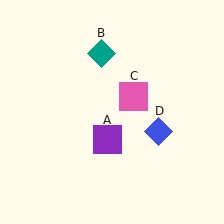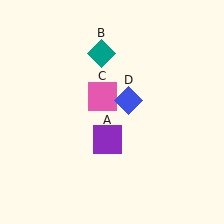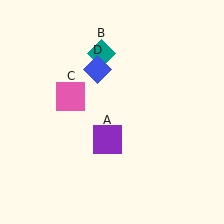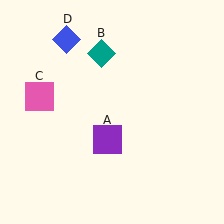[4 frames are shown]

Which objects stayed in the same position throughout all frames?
Purple square (object A) and teal diamond (object B) remained stationary.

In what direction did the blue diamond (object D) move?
The blue diamond (object D) moved up and to the left.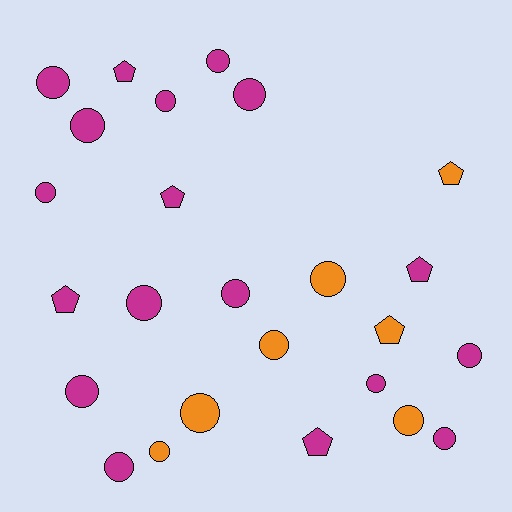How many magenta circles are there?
There are 13 magenta circles.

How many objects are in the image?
There are 25 objects.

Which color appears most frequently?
Magenta, with 18 objects.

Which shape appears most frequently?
Circle, with 18 objects.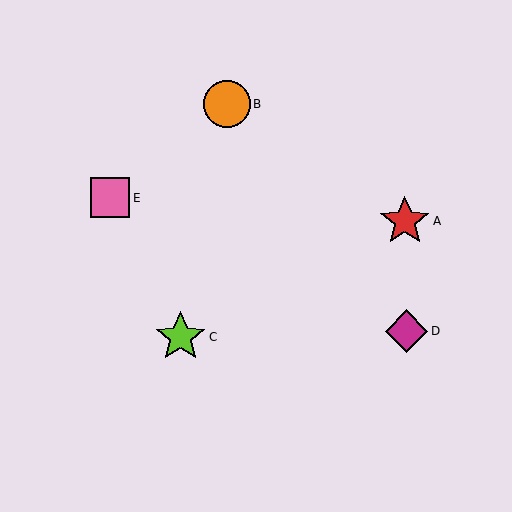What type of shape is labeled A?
Shape A is a red star.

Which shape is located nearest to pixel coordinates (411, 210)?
The red star (labeled A) at (405, 221) is nearest to that location.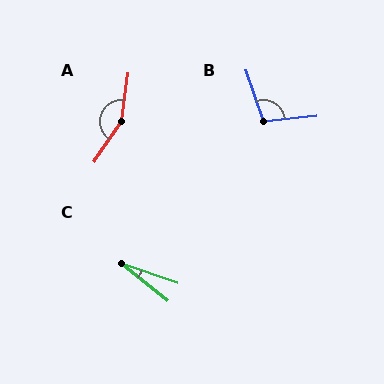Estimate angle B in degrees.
Approximately 102 degrees.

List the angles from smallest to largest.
C (20°), B (102°), A (153°).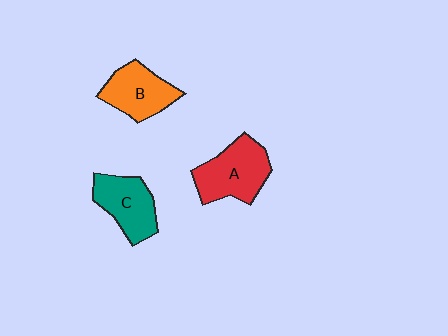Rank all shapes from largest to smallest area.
From largest to smallest: A (red), C (teal), B (orange).